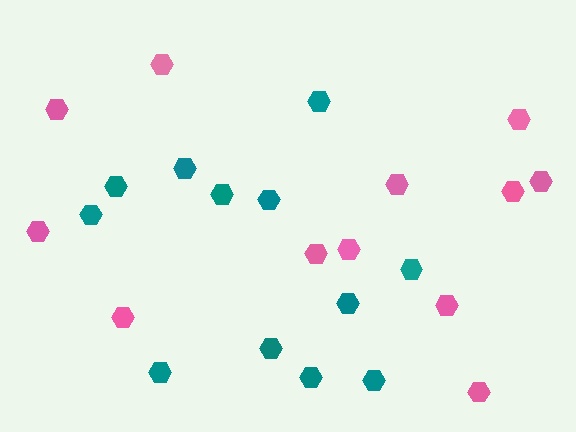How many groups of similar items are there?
There are 2 groups: one group of pink hexagons (12) and one group of teal hexagons (12).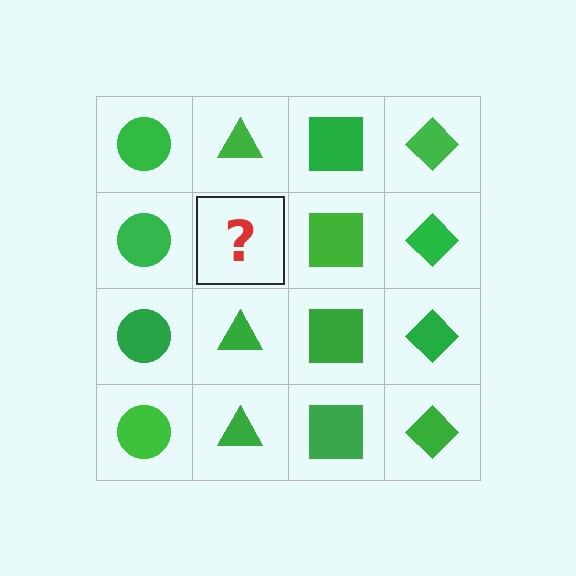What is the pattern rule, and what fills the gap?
The rule is that each column has a consistent shape. The gap should be filled with a green triangle.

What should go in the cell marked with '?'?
The missing cell should contain a green triangle.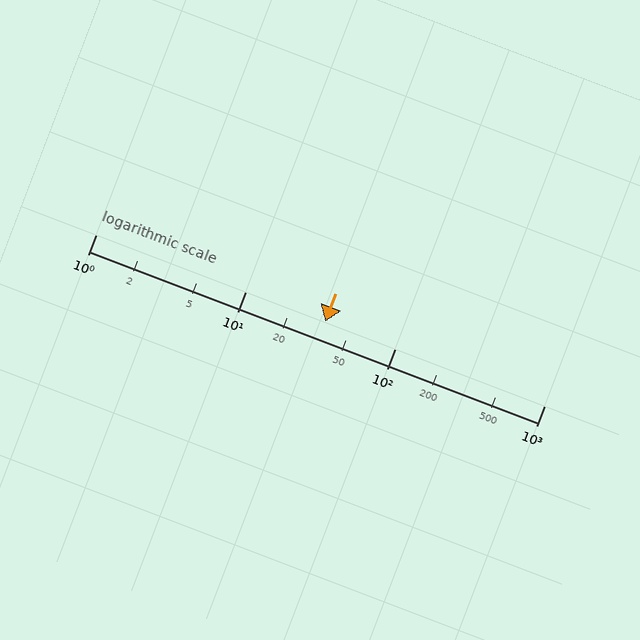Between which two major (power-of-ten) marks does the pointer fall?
The pointer is between 10 and 100.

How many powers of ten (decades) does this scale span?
The scale spans 3 decades, from 1 to 1000.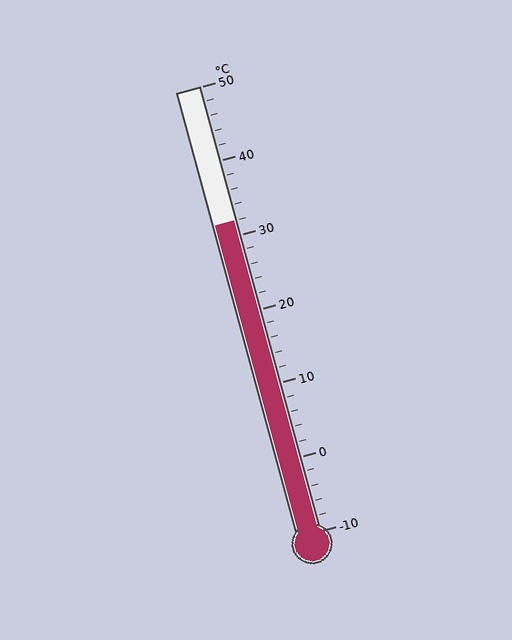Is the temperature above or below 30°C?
The temperature is above 30°C.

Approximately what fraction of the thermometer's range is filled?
The thermometer is filled to approximately 70% of its range.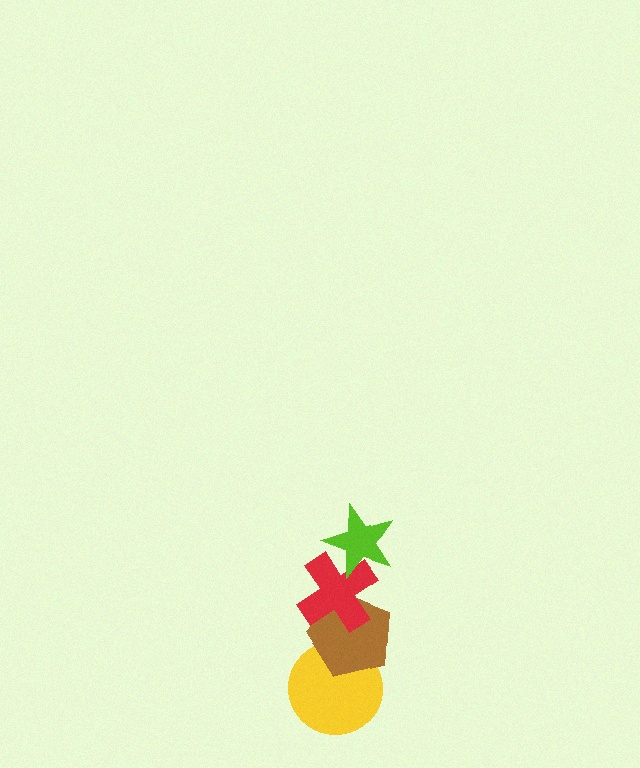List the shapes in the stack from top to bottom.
From top to bottom: the lime star, the red cross, the brown pentagon, the yellow circle.